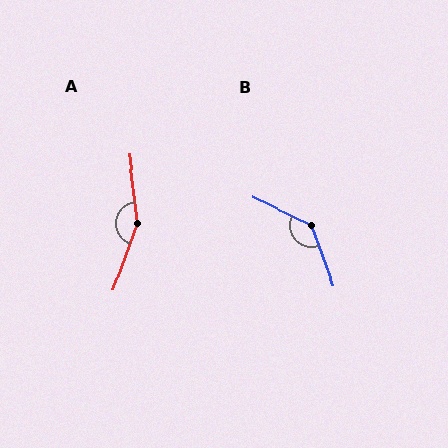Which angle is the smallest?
B, at approximately 135 degrees.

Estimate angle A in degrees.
Approximately 153 degrees.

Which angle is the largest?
A, at approximately 153 degrees.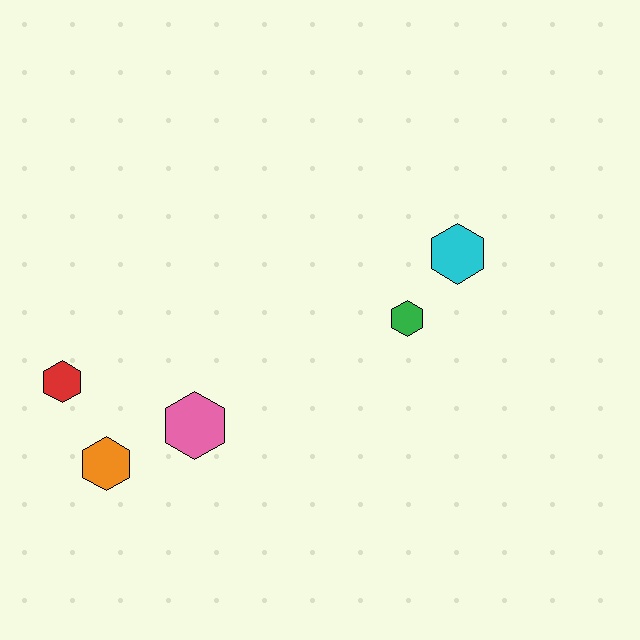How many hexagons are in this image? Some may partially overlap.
There are 5 hexagons.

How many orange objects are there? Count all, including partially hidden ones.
There is 1 orange object.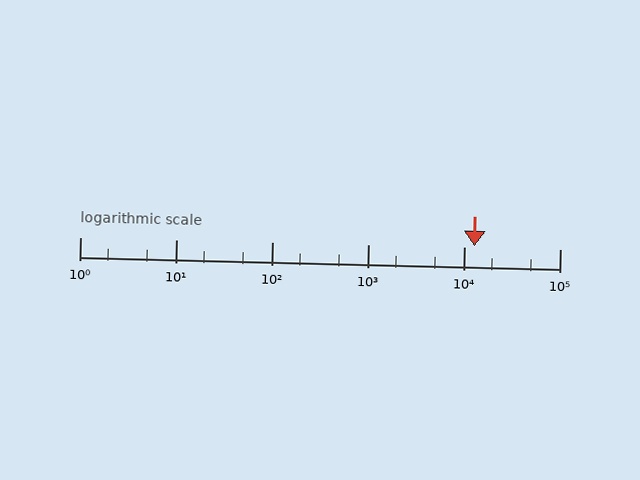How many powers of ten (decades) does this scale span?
The scale spans 5 decades, from 1 to 100000.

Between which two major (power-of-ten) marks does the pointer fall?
The pointer is between 10000 and 100000.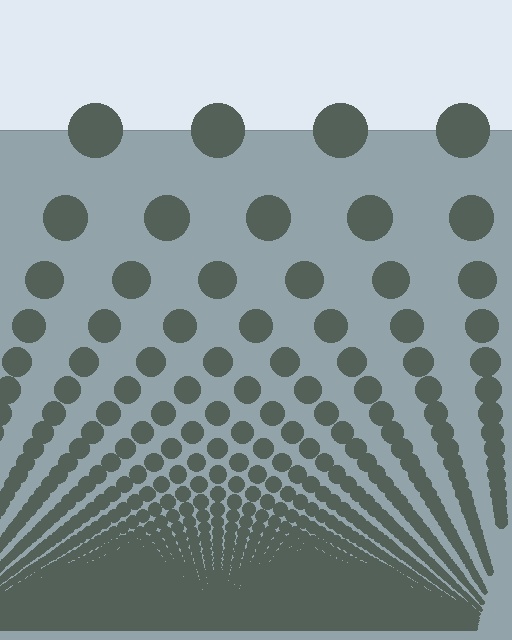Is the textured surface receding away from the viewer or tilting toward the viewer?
The surface appears to tilt toward the viewer. Texture elements get larger and sparser toward the top.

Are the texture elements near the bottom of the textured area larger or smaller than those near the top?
Smaller. The gradient is inverted — elements near the bottom are smaller and denser.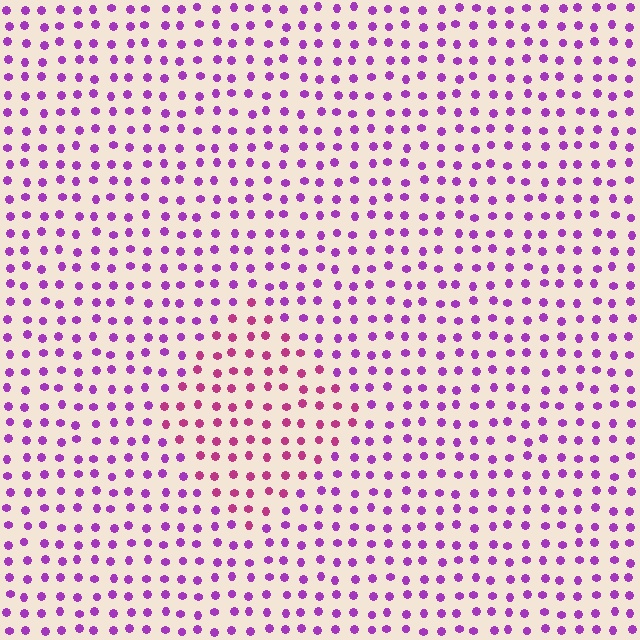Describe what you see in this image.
The image is filled with small purple elements in a uniform arrangement. A diamond-shaped region is visible where the elements are tinted to a slightly different hue, forming a subtle color boundary.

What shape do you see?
I see a diamond.